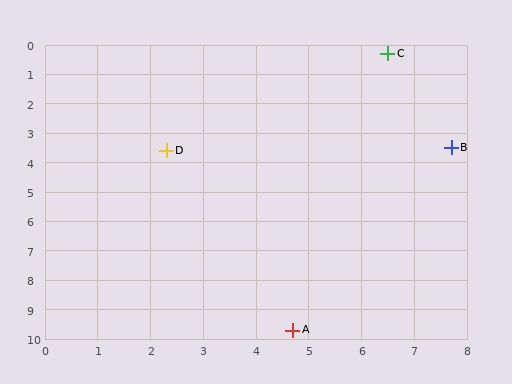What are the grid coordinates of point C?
Point C is at approximately (6.5, 0.3).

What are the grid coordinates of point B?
Point B is at approximately (7.7, 3.5).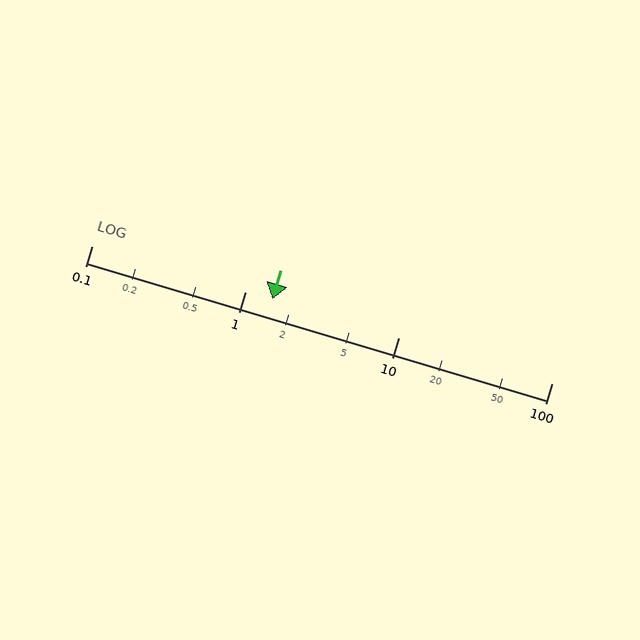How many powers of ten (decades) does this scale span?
The scale spans 3 decades, from 0.1 to 100.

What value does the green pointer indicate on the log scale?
The pointer indicates approximately 1.5.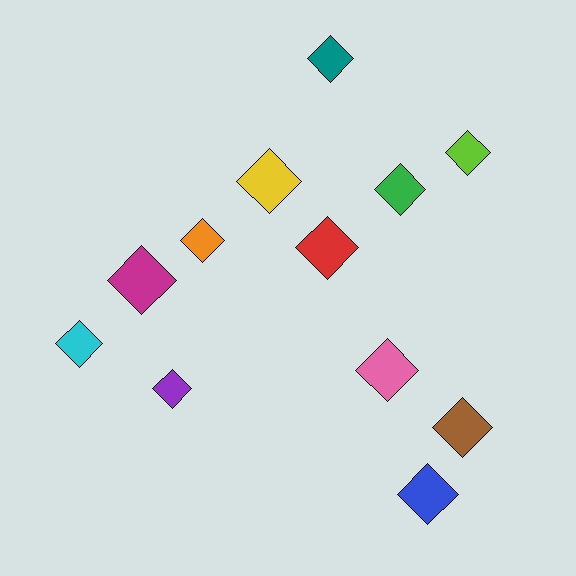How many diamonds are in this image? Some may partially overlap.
There are 12 diamonds.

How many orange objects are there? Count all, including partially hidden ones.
There is 1 orange object.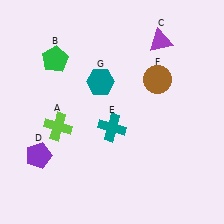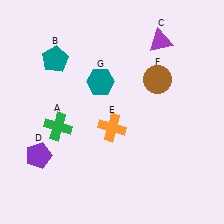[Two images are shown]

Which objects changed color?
A changed from lime to green. B changed from green to teal. E changed from teal to orange.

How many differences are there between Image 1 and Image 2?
There are 3 differences between the two images.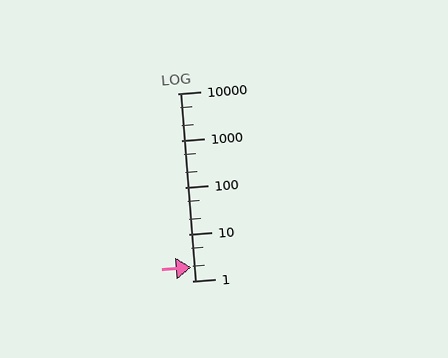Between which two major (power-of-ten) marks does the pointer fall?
The pointer is between 1 and 10.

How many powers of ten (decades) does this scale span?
The scale spans 4 decades, from 1 to 10000.